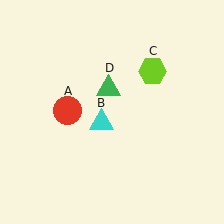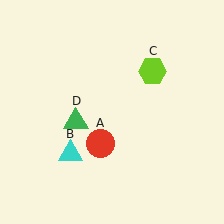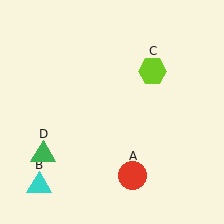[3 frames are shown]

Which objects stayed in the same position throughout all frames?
Lime hexagon (object C) remained stationary.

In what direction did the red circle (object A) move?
The red circle (object A) moved down and to the right.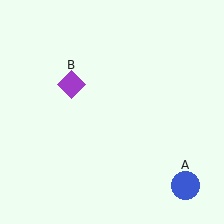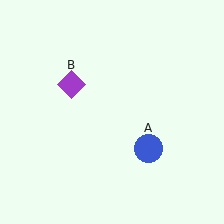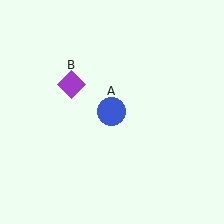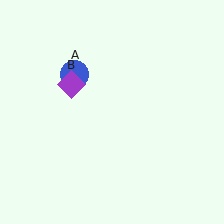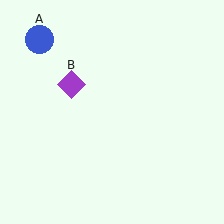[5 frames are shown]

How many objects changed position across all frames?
1 object changed position: blue circle (object A).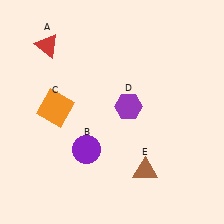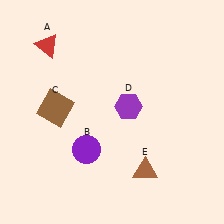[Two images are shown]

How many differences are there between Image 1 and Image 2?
There is 1 difference between the two images.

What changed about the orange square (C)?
In Image 1, C is orange. In Image 2, it changed to brown.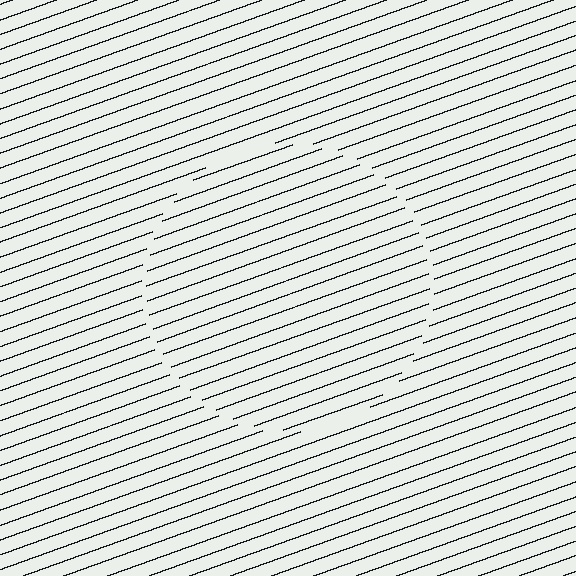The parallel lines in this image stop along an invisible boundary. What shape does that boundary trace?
An illusory circle. The interior of the shape contains the same grating, shifted by half a period — the contour is defined by the phase discontinuity where line-ends from the inner and outer gratings abut.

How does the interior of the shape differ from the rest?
The interior of the shape contains the same grating, shifted by half a period — the contour is defined by the phase discontinuity where line-ends from the inner and outer gratings abut.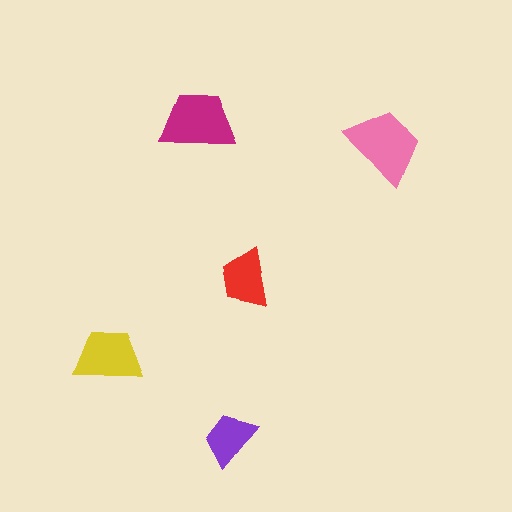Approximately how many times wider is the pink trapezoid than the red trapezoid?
About 1.5 times wider.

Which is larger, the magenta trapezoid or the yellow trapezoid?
The magenta one.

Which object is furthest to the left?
The yellow trapezoid is leftmost.